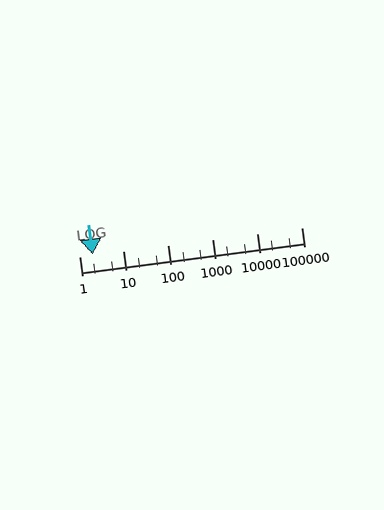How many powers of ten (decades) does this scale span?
The scale spans 5 decades, from 1 to 100000.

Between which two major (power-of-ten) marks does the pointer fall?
The pointer is between 1 and 10.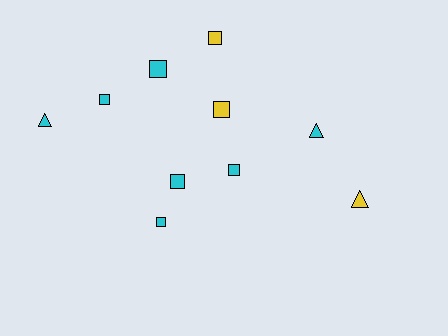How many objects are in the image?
There are 10 objects.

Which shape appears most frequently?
Square, with 7 objects.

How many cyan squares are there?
There are 5 cyan squares.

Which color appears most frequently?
Cyan, with 7 objects.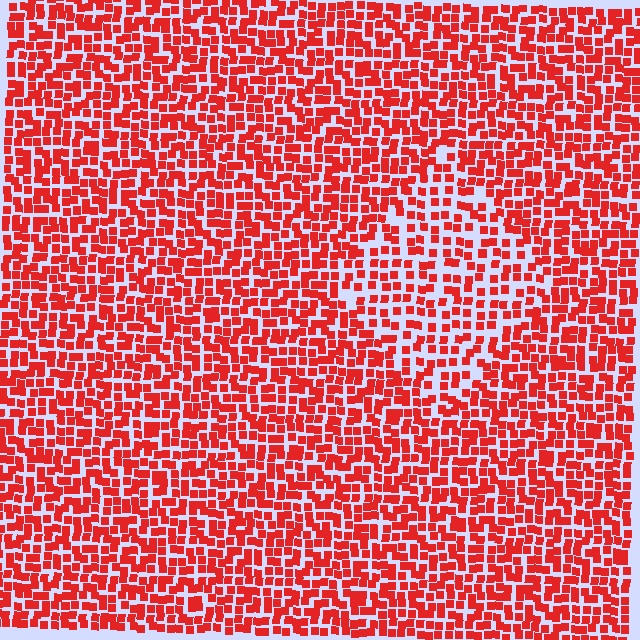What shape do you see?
I see a diamond.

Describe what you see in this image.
The image contains small red elements arranged at two different densities. A diamond-shaped region is visible where the elements are less densely packed than the surrounding area.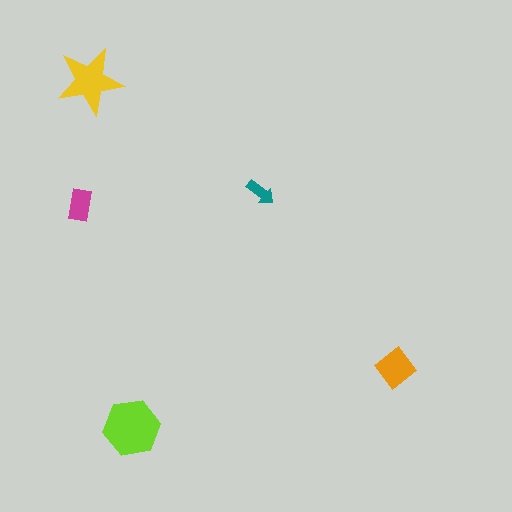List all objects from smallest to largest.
The teal arrow, the magenta rectangle, the orange diamond, the yellow star, the lime hexagon.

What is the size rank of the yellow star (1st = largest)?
2nd.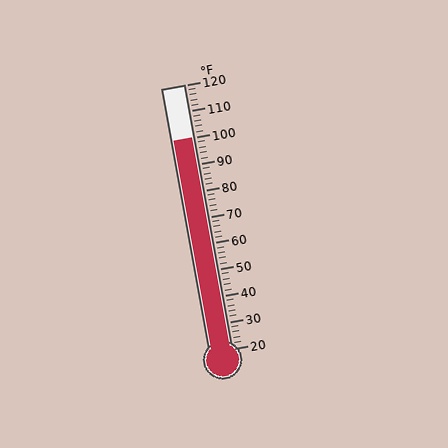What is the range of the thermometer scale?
The thermometer scale ranges from 20°F to 120°F.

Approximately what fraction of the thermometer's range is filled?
The thermometer is filled to approximately 80% of its range.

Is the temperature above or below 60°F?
The temperature is above 60°F.